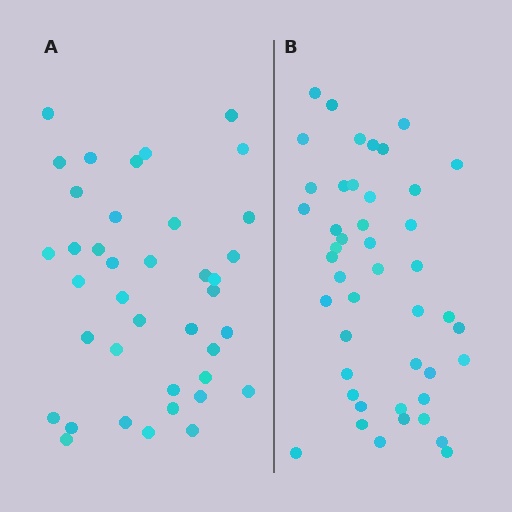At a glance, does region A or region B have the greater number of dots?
Region B (the right region) has more dots.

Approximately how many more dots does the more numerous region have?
Region B has about 6 more dots than region A.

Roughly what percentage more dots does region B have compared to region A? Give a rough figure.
About 15% more.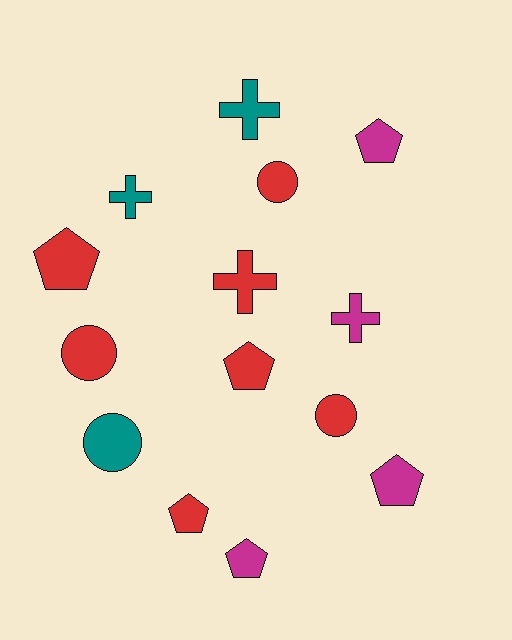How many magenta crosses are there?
There is 1 magenta cross.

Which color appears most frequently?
Red, with 7 objects.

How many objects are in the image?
There are 14 objects.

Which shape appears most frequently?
Pentagon, with 6 objects.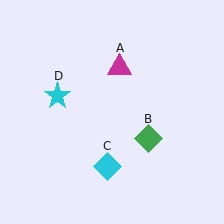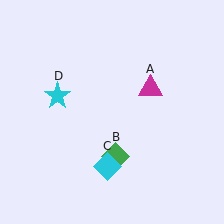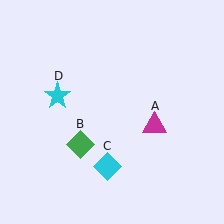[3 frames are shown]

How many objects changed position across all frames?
2 objects changed position: magenta triangle (object A), green diamond (object B).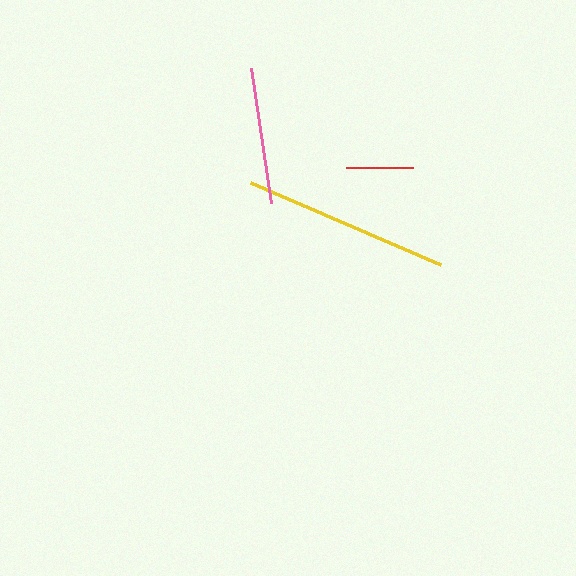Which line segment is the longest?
The yellow line is the longest at approximately 207 pixels.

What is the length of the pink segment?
The pink segment is approximately 137 pixels long.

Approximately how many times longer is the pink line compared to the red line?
The pink line is approximately 2.0 times the length of the red line.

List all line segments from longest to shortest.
From longest to shortest: yellow, pink, red.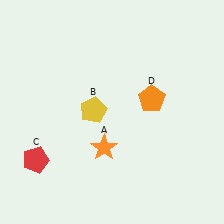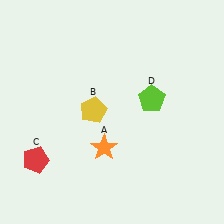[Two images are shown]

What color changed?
The pentagon (D) changed from orange in Image 1 to lime in Image 2.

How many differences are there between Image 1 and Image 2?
There is 1 difference between the two images.